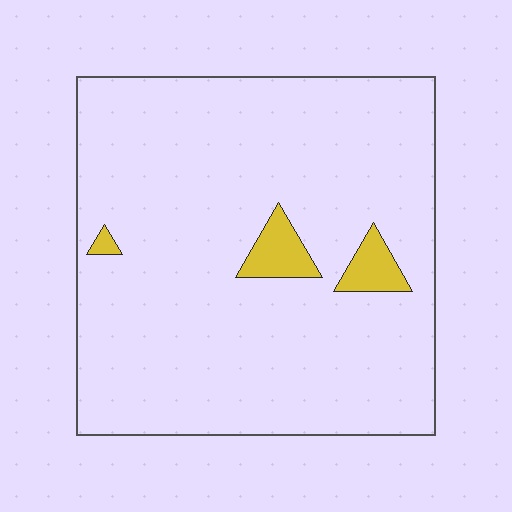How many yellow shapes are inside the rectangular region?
3.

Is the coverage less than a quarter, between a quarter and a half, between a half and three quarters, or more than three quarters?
Less than a quarter.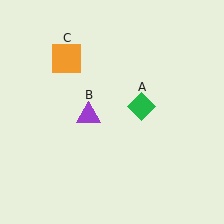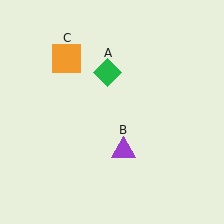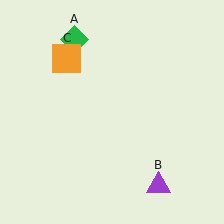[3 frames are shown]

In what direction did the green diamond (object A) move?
The green diamond (object A) moved up and to the left.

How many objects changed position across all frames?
2 objects changed position: green diamond (object A), purple triangle (object B).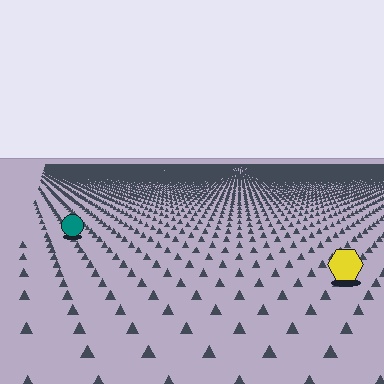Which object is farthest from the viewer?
The teal circle is farthest from the viewer. It appears smaller and the ground texture around it is denser.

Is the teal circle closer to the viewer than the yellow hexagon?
No. The yellow hexagon is closer — you can tell from the texture gradient: the ground texture is coarser near it.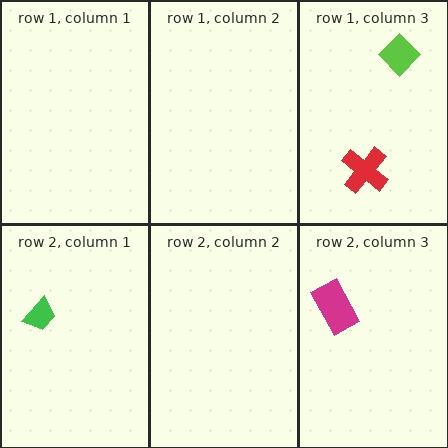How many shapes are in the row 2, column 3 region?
1.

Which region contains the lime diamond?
The row 1, column 3 region.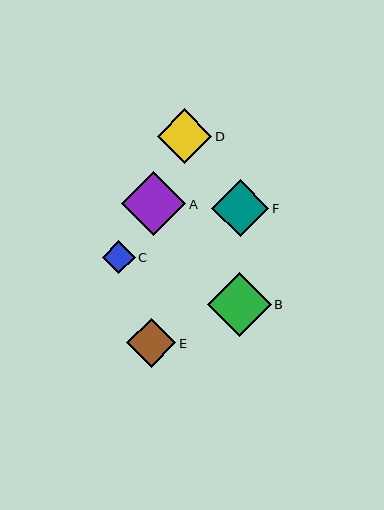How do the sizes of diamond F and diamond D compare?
Diamond F and diamond D are approximately the same size.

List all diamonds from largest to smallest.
From largest to smallest: B, A, F, D, E, C.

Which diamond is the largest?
Diamond B is the largest with a size of approximately 64 pixels.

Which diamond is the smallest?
Diamond C is the smallest with a size of approximately 33 pixels.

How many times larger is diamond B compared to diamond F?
Diamond B is approximately 1.1 times the size of diamond F.